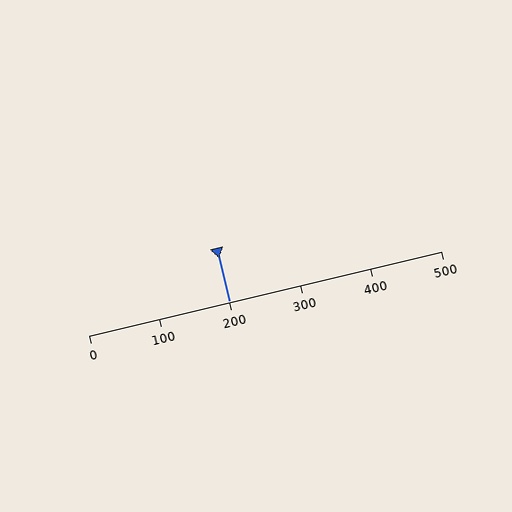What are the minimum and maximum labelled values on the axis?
The axis runs from 0 to 500.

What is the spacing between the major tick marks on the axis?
The major ticks are spaced 100 apart.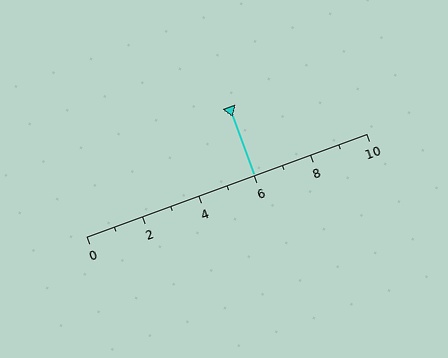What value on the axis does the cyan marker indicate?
The marker indicates approximately 6.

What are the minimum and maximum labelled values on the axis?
The axis runs from 0 to 10.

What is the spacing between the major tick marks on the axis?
The major ticks are spaced 2 apart.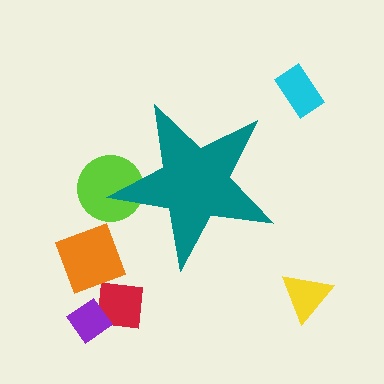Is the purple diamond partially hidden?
No, the purple diamond is fully visible.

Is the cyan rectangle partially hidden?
No, the cyan rectangle is fully visible.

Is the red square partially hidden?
No, the red square is fully visible.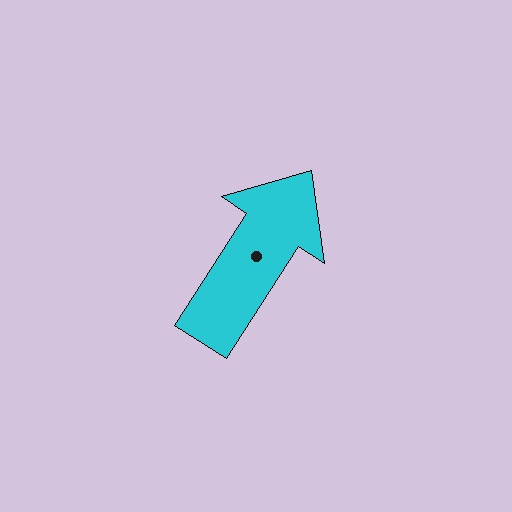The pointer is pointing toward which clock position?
Roughly 1 o'clock.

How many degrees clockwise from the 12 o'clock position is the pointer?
Approximately 33 degrees.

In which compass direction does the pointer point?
Northeast.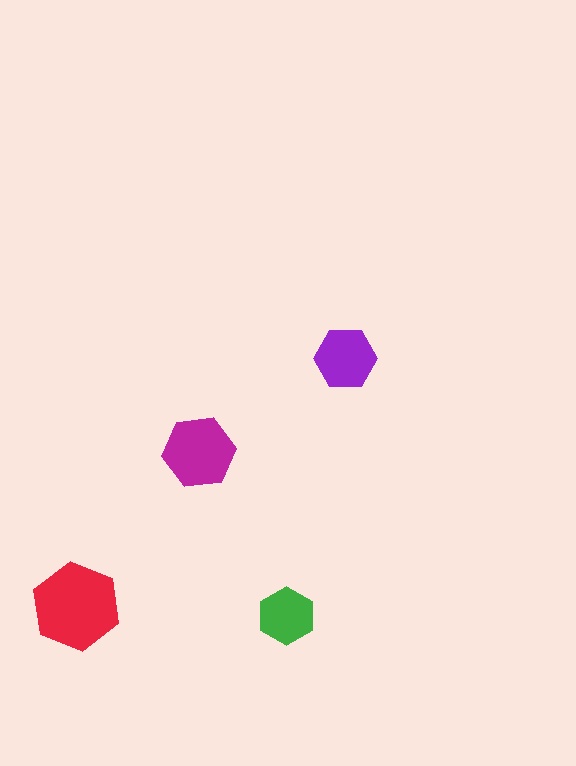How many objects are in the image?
There are 4 objects in the image.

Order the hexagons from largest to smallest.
the red one, the magenta one, the purple one, the green one.